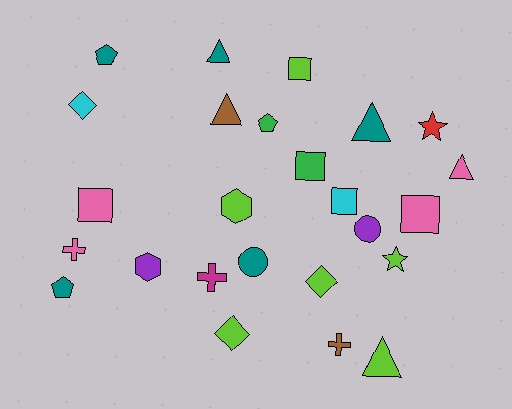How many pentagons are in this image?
There are 3 pentagons.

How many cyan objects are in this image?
There are 2 cyan objects.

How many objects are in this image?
There are 25 objects.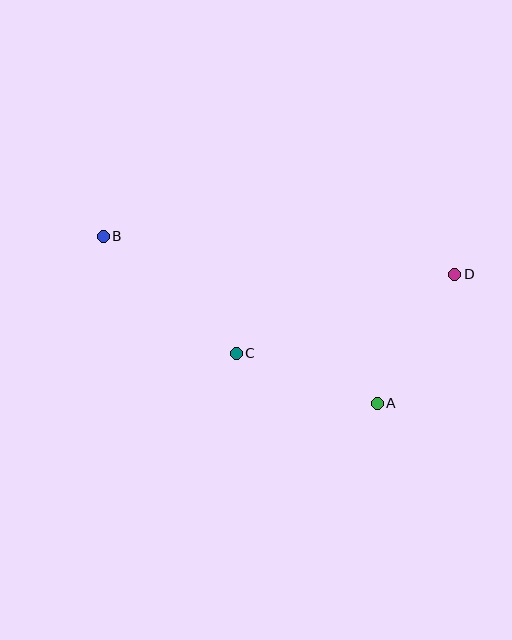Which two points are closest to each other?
Points A and C are closest to each other.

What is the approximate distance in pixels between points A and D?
The distance between A and D is approximately 151 pixels.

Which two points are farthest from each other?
Points B and D are farthest from each other.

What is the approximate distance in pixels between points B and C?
The distance between B and C is approximately 177 pixels.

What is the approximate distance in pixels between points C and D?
The distance between C and D is approximately 232 pixels.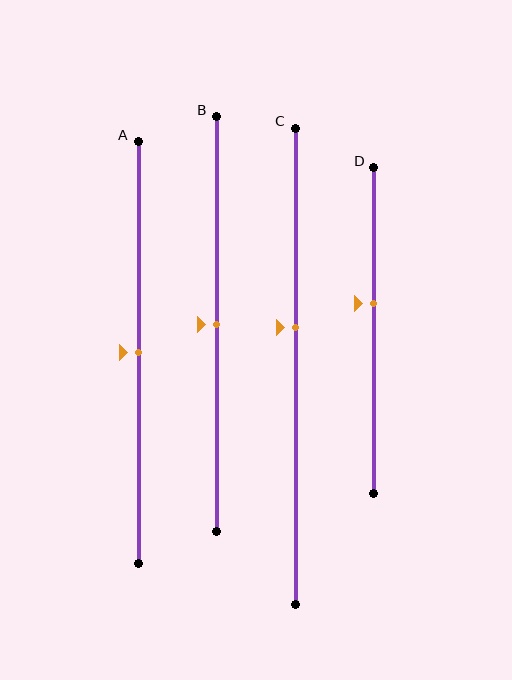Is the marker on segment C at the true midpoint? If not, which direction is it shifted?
No, the marker on segment C is shifted upward by about 8% of the segment length.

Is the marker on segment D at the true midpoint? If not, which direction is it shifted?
No, the marker on segment D is shifted upward by about 8% of the segment length.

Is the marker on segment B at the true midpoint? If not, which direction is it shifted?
Yes, the marker on segment B is at the true midpoint.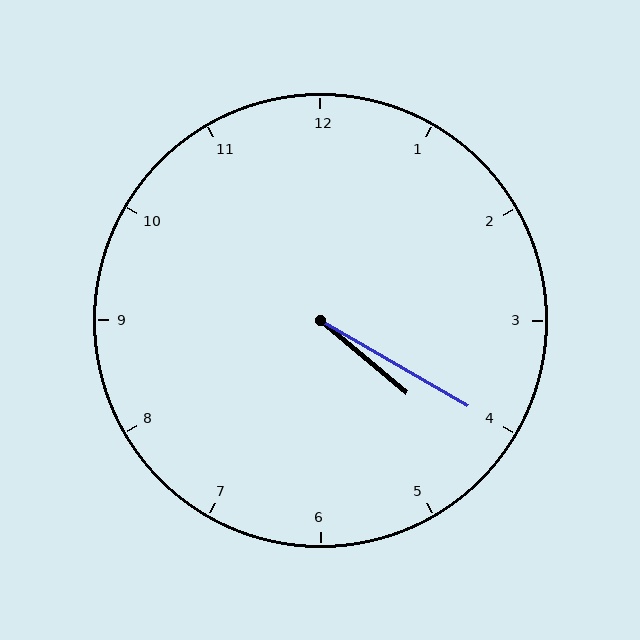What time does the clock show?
4:20.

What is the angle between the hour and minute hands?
Approximately 10 degrees.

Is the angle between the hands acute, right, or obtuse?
It is acute.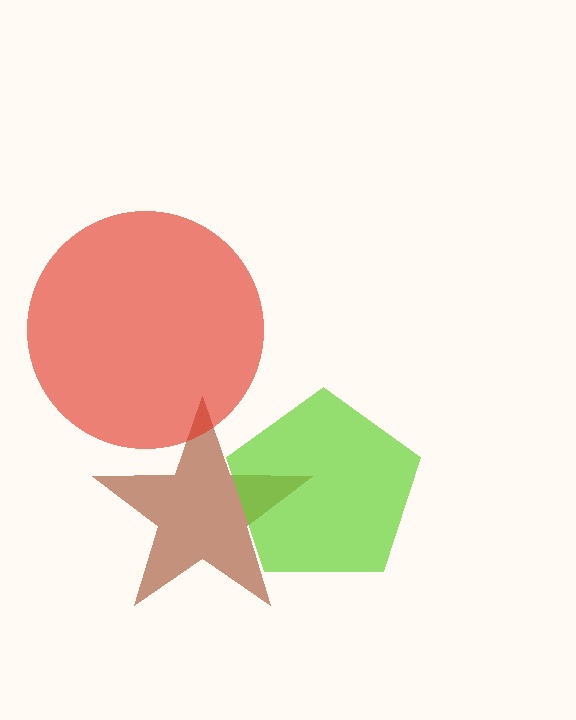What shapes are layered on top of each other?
The layered shapes are: a brown star, a lime pentagon, a red circle.